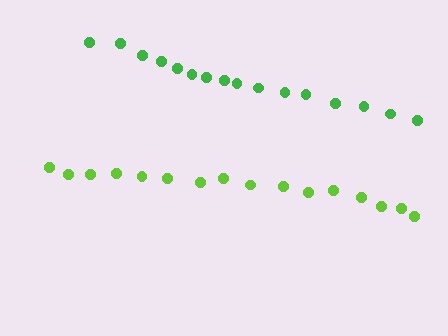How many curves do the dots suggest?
There are 2 distinct paths.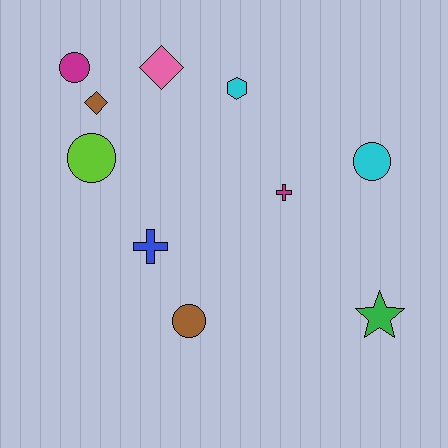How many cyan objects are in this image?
There are 2 cyan objects.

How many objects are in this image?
There are 10 objects.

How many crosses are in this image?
There are 2 crosses.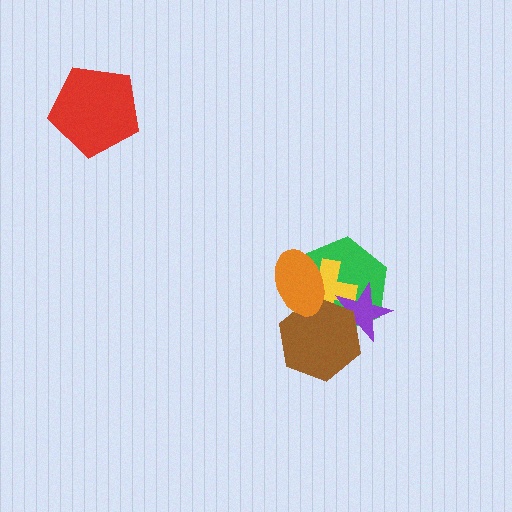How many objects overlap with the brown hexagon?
4 objects overlap with the brown hexagon.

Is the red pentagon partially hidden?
No, no other shape covers it.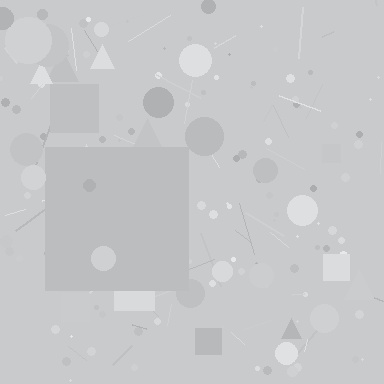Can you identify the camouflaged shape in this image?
The camouflaged shape is a square.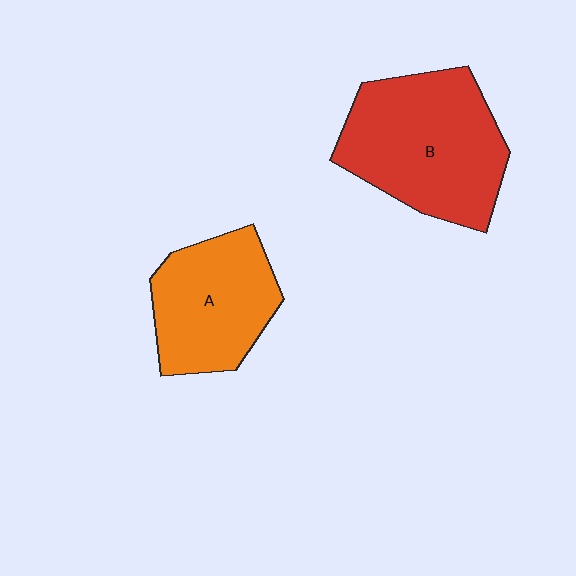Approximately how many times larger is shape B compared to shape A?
Approximately 1.4 times.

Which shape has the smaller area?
Shape A (orange).